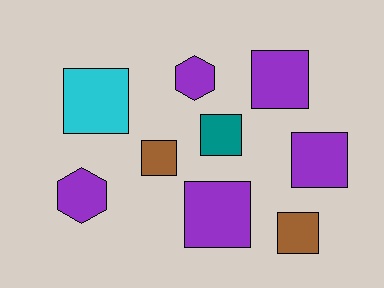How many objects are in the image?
There are 9 objects.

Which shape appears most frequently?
Square, with 7 objects.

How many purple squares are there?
There are 3 purple squares.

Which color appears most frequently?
Purple, with 5 objects.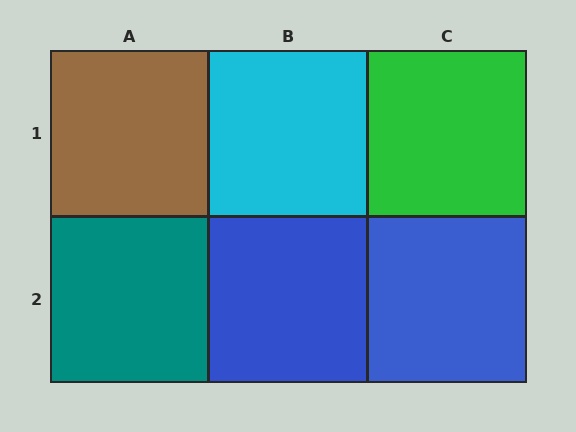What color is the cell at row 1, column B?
Cyan.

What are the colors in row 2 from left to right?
Teal, blue, blue.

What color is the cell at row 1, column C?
Green.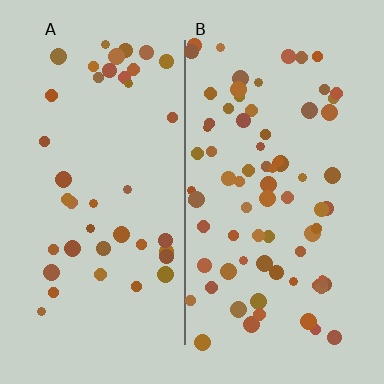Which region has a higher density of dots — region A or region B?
B (the right).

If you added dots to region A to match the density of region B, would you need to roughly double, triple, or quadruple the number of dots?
Approximately double.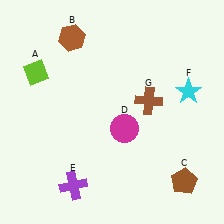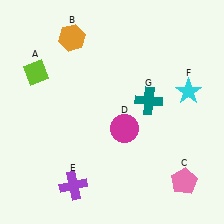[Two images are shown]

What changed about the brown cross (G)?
In Image 1, G is brown. In Image 2, it changed to teal.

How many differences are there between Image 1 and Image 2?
There are 3 differences between the two images.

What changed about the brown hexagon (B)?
In Image 1, B is brown. In Image 2, it changed to orange.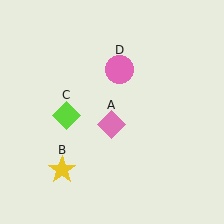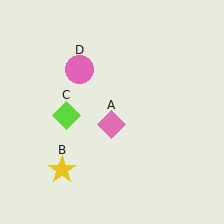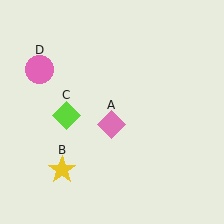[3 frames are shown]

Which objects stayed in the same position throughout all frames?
Pink diamond (object A) and yellow star (object B) and lime diamond (object C) remained stationary.